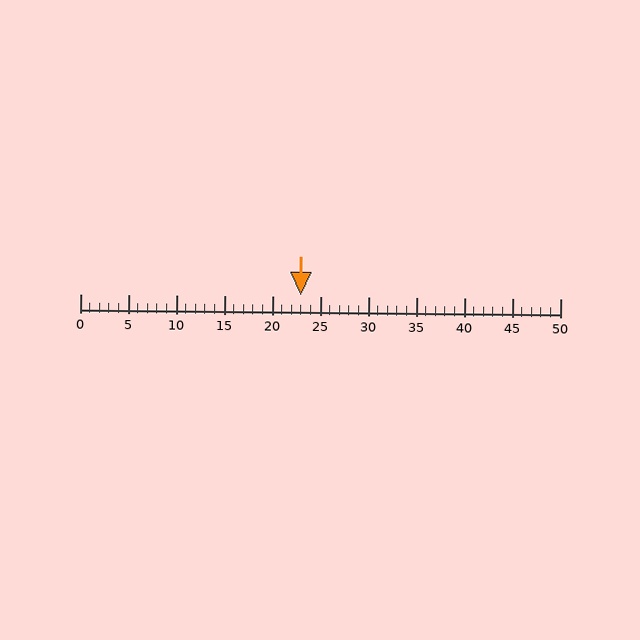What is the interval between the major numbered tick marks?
The major tick marks are spaced 5 units apart.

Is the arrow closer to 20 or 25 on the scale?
The arrow is closer to 25.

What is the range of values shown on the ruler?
The ruler shows values from 0 to 50.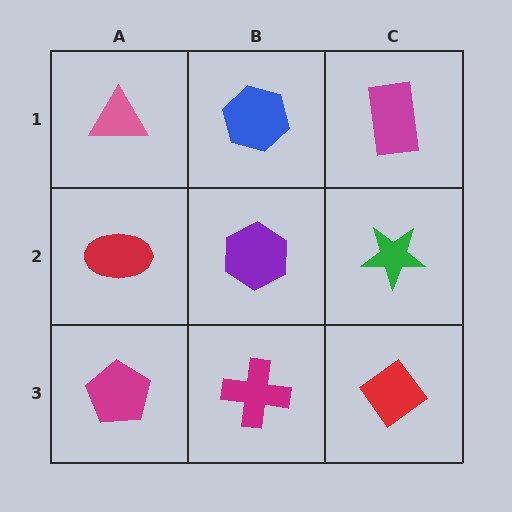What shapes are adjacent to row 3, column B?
A purple hexagon (row 2, column B), a magenta pentagon (row 3, column A), a red diamond (row 3, column C).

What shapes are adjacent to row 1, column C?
A green star (row 2, column C), a blue hexagon (row 1, column B).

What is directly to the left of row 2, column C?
A purple hexagon.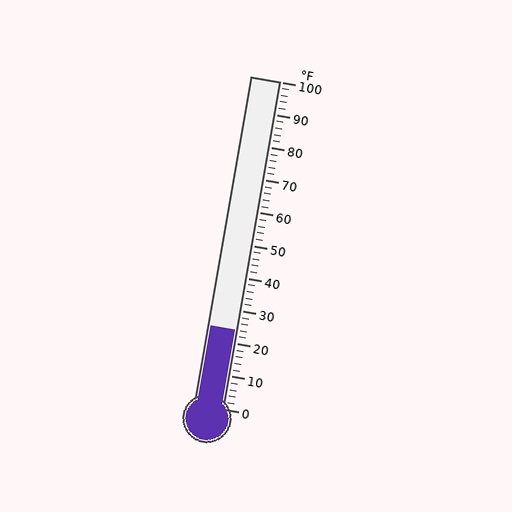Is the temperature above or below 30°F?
The temperature is below 30°F.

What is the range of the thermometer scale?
The thermometer scale ranges from 0°F to 100°F.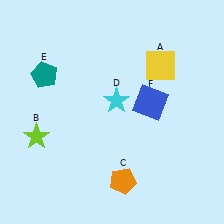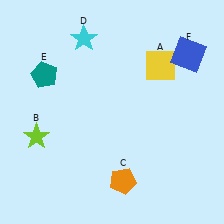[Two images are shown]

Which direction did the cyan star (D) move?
The cyan star (D) moved up.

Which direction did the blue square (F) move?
The blue square (F) moved up.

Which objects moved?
The objects that moved are: the cyan star (D), the blue square (F).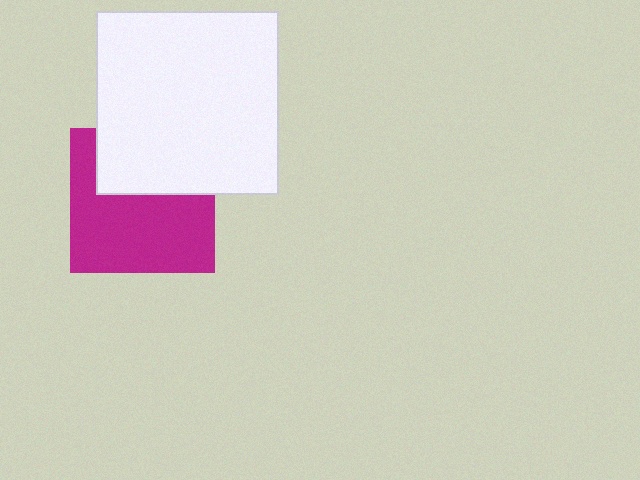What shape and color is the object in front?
The object in front is a white square.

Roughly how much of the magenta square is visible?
About half of it is visible (roughly 62%).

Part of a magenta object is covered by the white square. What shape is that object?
It is a square.